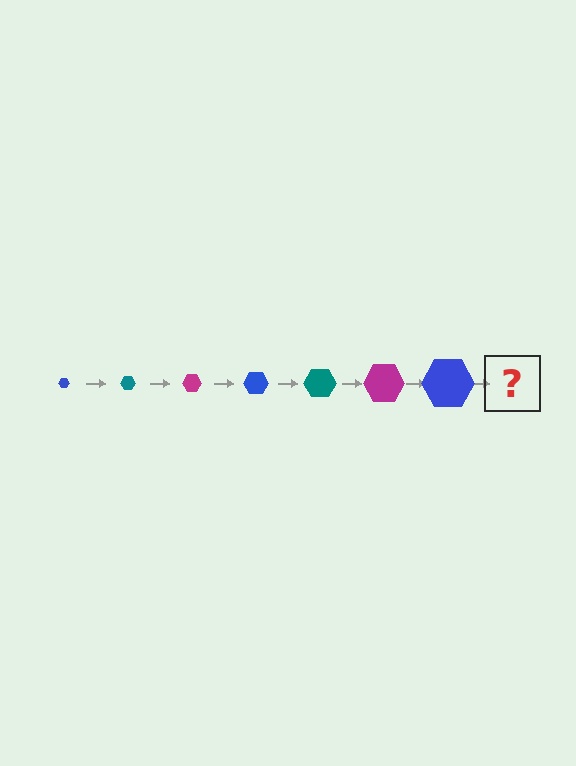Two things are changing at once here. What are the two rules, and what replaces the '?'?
The two rules are that the hexagon grows larger each step and the color cycles through blue, teal, and magenta. The '?' should be a teal hexagon, larger than the previous one.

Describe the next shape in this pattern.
It should be a teal hexagon, larger than the previous one.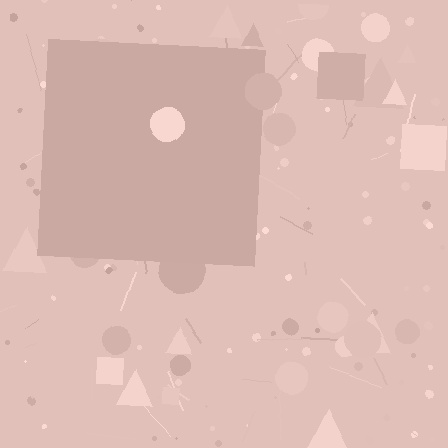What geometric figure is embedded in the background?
A square is embedded in the background.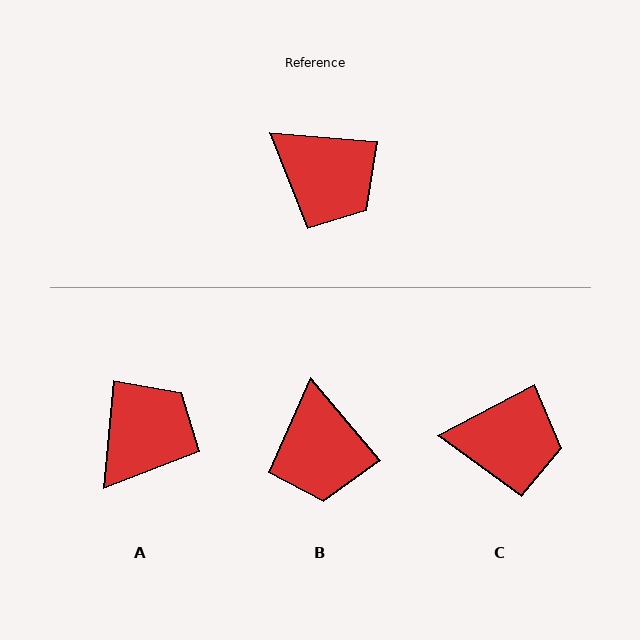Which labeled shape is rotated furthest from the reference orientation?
A, about 89 degrees away.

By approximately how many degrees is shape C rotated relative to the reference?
Approximately 32 degrees counter-clockwise.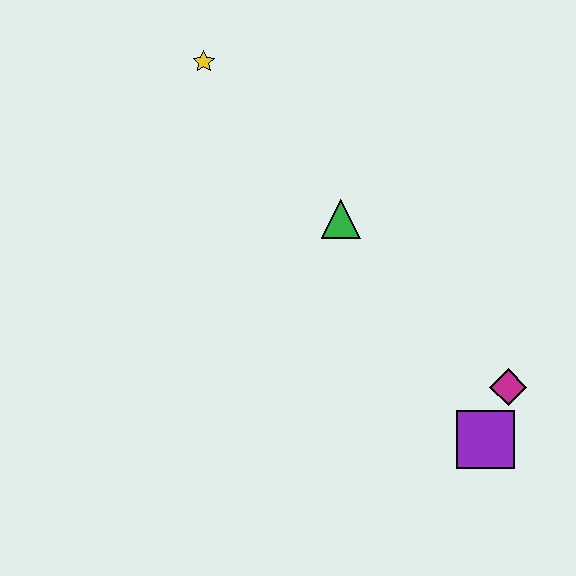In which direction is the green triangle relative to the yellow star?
The green triangle is below the yellow star.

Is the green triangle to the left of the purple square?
Yes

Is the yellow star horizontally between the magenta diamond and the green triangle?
No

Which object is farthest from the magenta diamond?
The yellow star is farthest from the magenta diamond.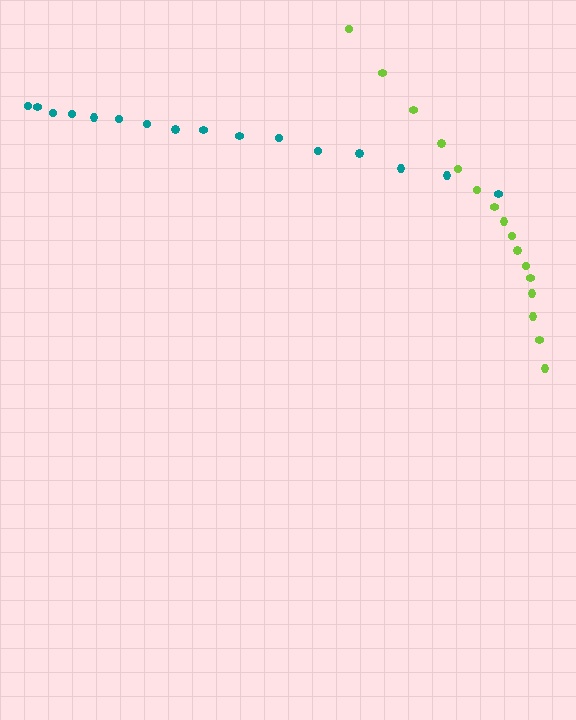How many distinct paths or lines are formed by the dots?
There are 2 distinct paths.